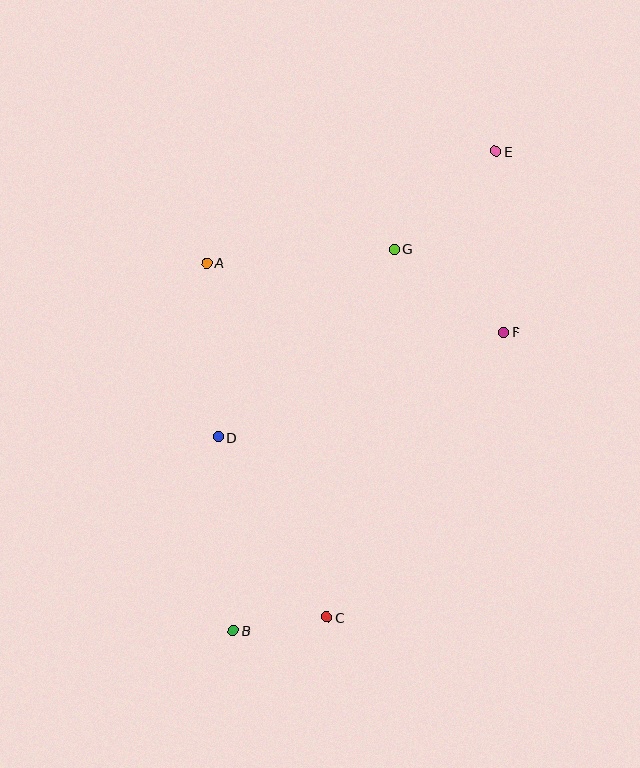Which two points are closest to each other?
Points B and C are closest to each other.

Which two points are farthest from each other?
Points B and E are farthest from each other.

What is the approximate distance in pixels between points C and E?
The distance between C and E is approximately 496 pixels.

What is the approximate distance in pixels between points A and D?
The distance between A and D is approximately 175 pixels.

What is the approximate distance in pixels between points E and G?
The distance between E and G is approximately 141 pixels.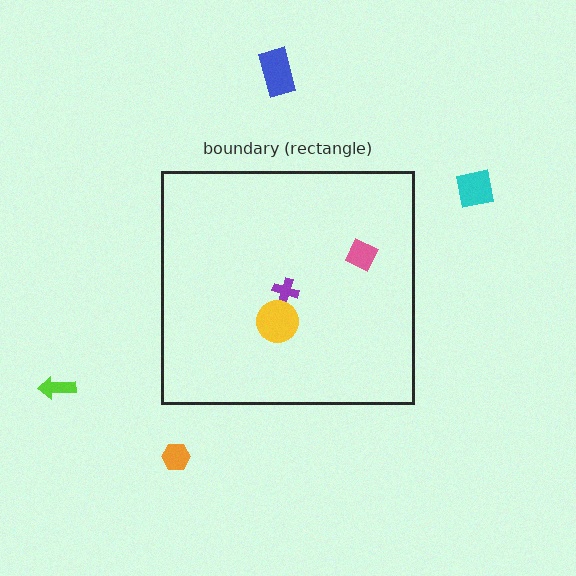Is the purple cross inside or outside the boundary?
Inside.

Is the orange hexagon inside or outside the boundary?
Outside.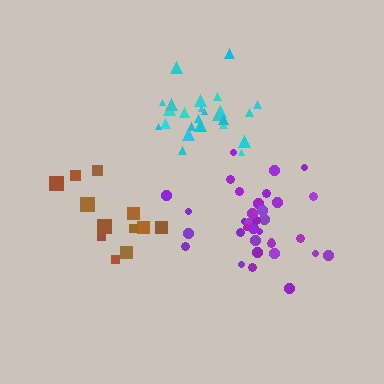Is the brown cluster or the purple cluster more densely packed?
Purple.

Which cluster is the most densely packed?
Cyan.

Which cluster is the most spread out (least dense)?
Brown.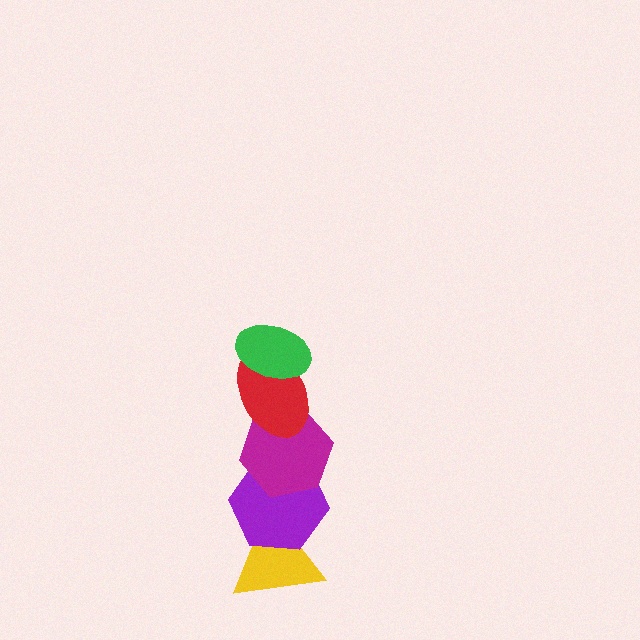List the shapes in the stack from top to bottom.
From top to bottom: the green ellipse, the red ellipse, the magenta hexagon, the purple hexagon, the yellow triangle.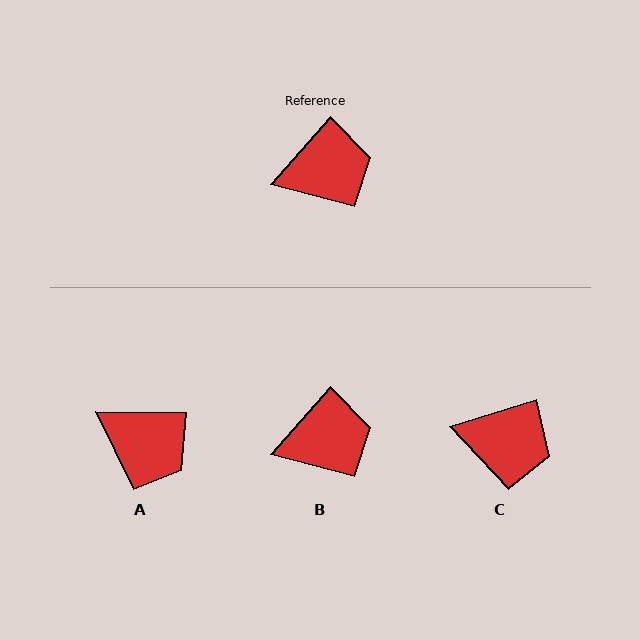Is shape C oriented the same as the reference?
No, it is off by about 32 degrees.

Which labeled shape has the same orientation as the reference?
B.